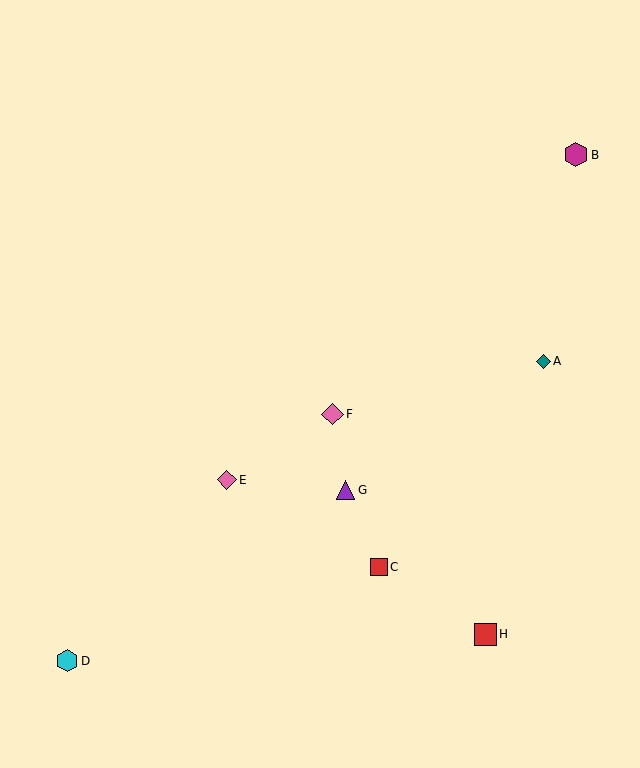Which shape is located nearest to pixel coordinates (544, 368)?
The teal diamond (labeled A) at (543, 361) is nearest to that location.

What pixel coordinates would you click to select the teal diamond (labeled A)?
Click at (543, 361) to select the teal diamond A.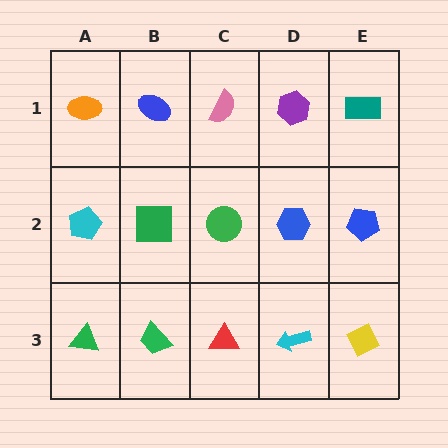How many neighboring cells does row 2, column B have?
4.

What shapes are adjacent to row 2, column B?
A blue ellipse (row 1, column B), a green trapezoid (row 3, column B), a cyan pentagon (row 2, column A), a green circle (row 2, column C).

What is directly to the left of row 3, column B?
A green triangle.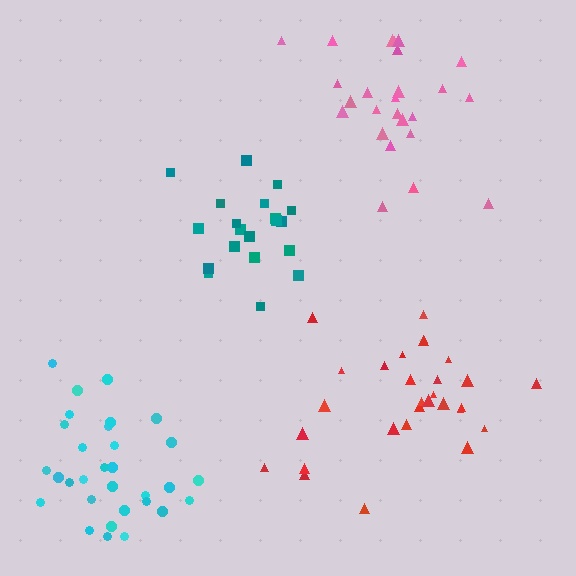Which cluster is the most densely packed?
Teal.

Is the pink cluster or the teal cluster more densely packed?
Teal.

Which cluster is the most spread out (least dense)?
Red.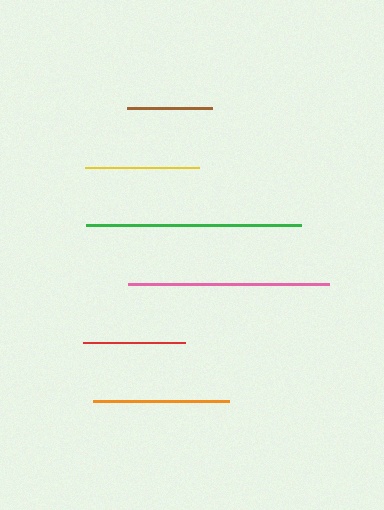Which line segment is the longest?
The green line is the longest at approximately 215 pixels.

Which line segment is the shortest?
The brown line is the shortest at approximately 86 pixels.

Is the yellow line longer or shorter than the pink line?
The pink line is longer than the yellow line.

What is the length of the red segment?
The red segment is approximately 102 pixels long.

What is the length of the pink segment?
The pink segment is approximately 200 pixels long.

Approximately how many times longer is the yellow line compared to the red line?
The yellow line is approximately 1.1 times the length of the red line.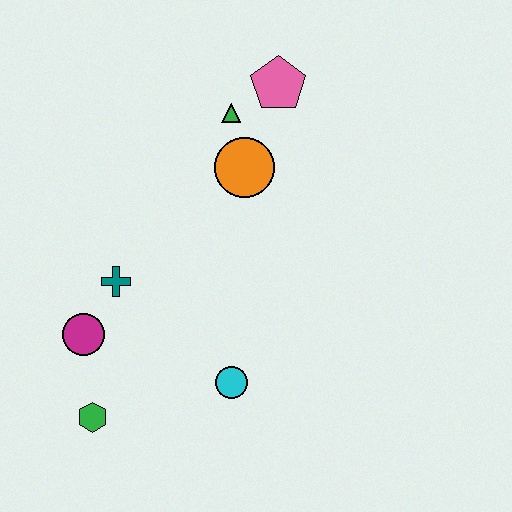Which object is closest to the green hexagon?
The magenta circle is closest to the green hexagon.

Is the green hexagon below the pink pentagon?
Yes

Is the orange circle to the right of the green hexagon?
Yes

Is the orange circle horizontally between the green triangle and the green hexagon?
No